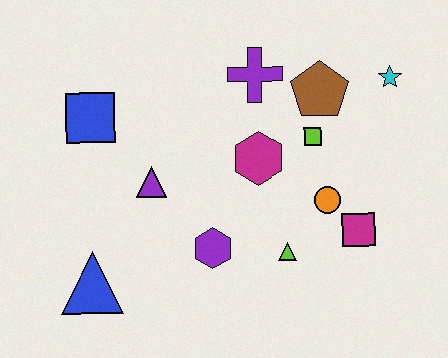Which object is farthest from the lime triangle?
The blue square is farthest from the lime triangle.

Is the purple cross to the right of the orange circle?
No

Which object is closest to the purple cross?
The brown pentagon is closest to the purple cross.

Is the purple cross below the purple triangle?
No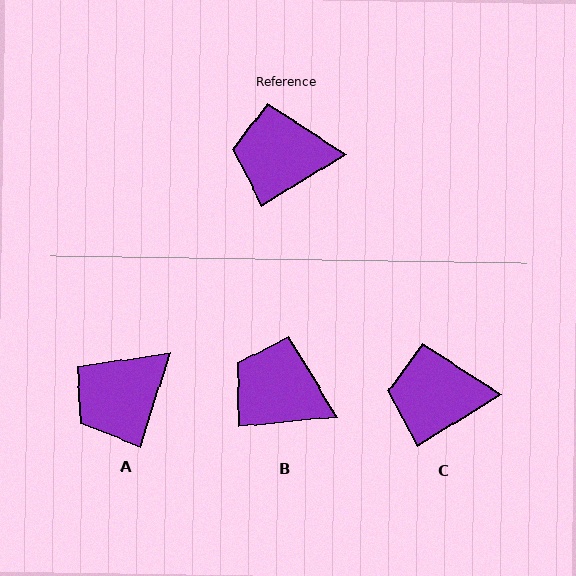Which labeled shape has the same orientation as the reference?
C.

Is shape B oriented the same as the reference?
No, it is off by about 26 degrees.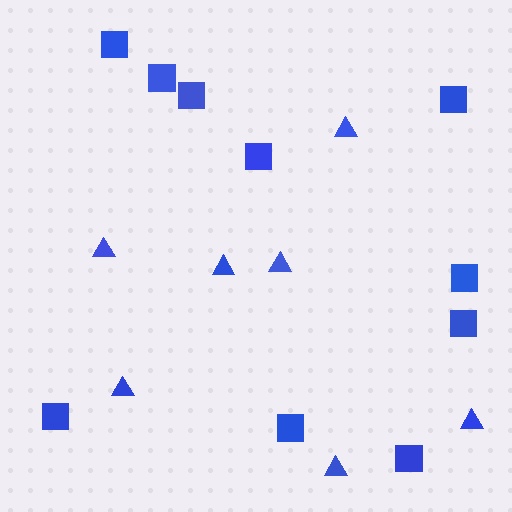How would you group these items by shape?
There are 2 groups: one group of triangles (7) and one group of squares (10).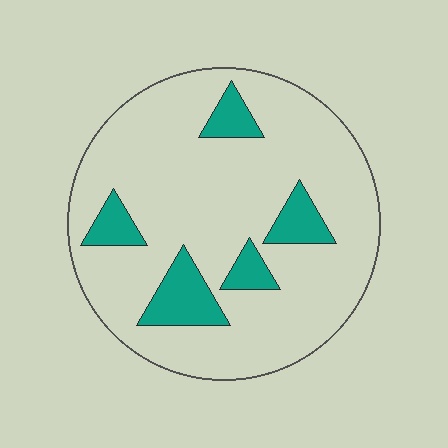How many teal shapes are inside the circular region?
5.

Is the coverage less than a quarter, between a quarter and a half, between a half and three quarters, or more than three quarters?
Less than a quarter.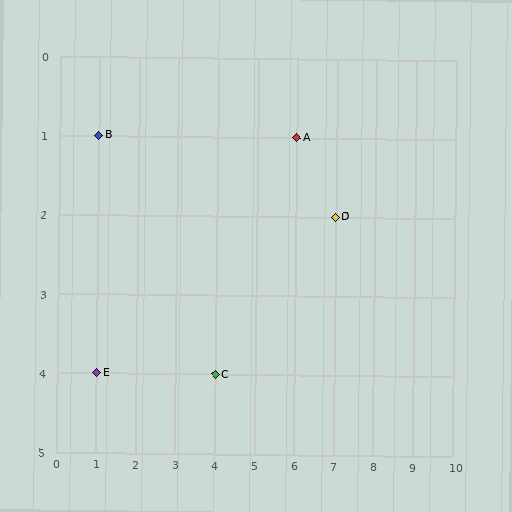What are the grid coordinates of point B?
Point B is at grid coordinates (1, 1).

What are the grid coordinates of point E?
Point E is at grid coordinates (1, 4).